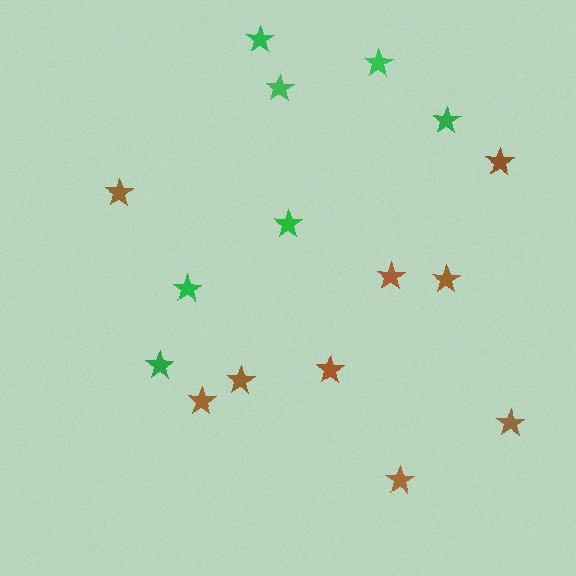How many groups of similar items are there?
There are 2 groups: one group of green stars (7) and one group of brown stars (9).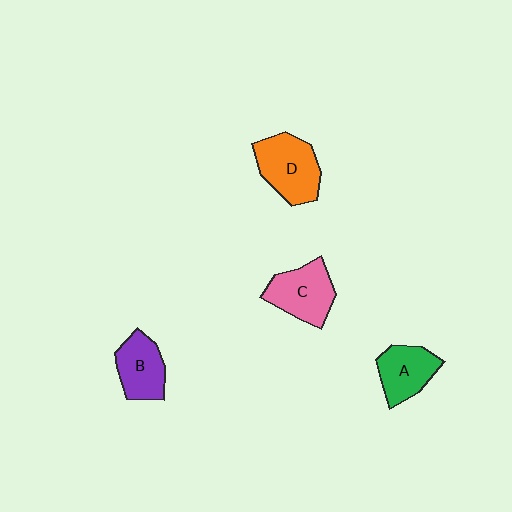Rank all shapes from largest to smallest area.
From largest to smallest: D (orange), C (pink), A (green), B (purple).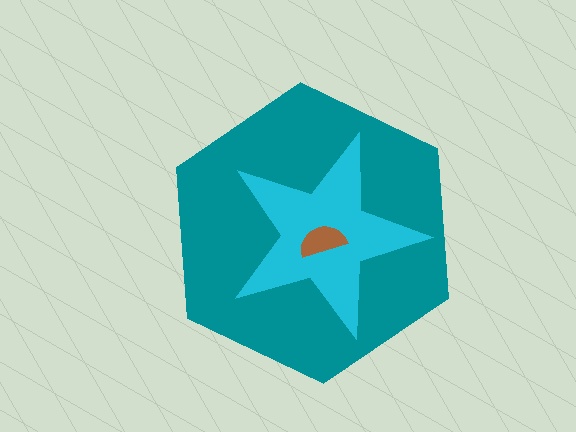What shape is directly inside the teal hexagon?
The cyan star.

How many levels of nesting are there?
3.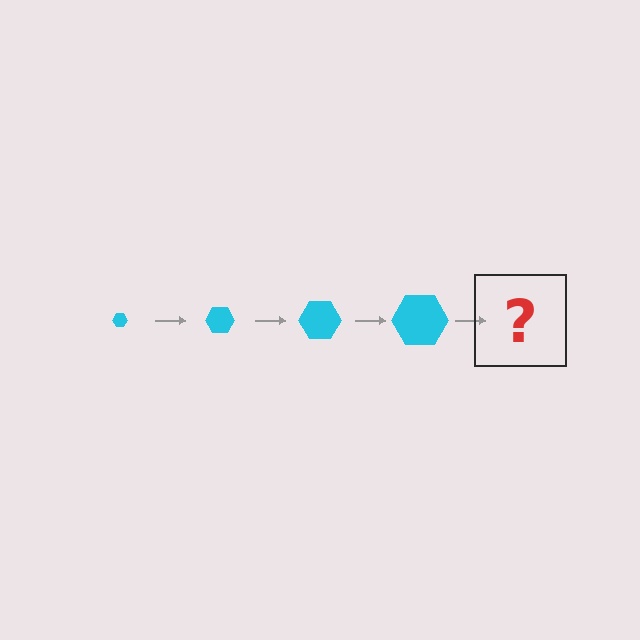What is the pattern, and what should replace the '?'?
The pattern is that the hexagon gets progressively larger each step. The '?' should be a cyan hexagon, larger than the previous one.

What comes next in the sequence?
The next element should be a cyan hexagon, larger than the previous one.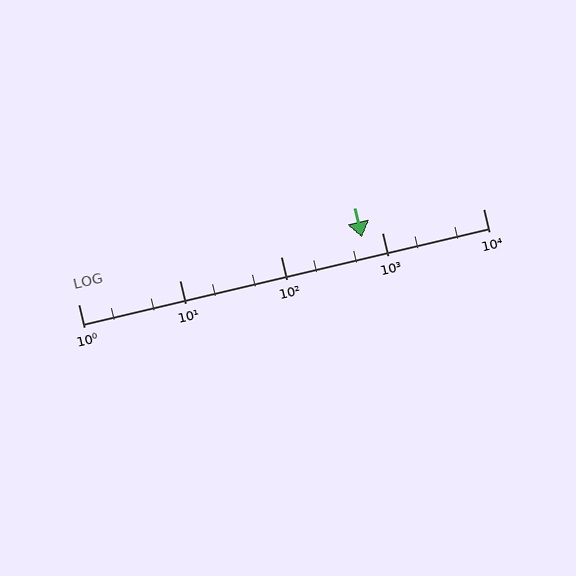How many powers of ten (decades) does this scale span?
The scale spans 4 decades, from 1 to 10000.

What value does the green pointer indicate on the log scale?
The pointer indicates approximately 640.